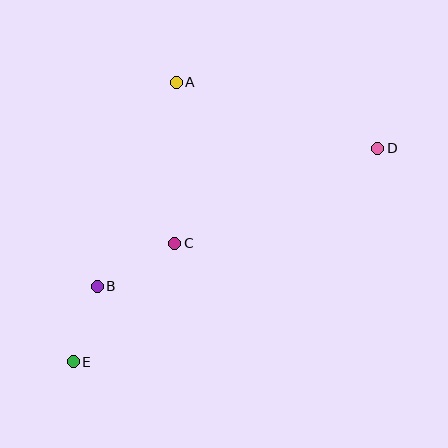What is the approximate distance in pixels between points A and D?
The distance between A and D is approximately 212 pixels.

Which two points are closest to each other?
Points B and E are closest to each other.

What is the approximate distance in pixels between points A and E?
The distance between A and E is approximately 298 pixels.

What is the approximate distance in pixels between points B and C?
The distance between B and C is approximately 89 pixels.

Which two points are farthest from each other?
Points D and E are farthest from each other.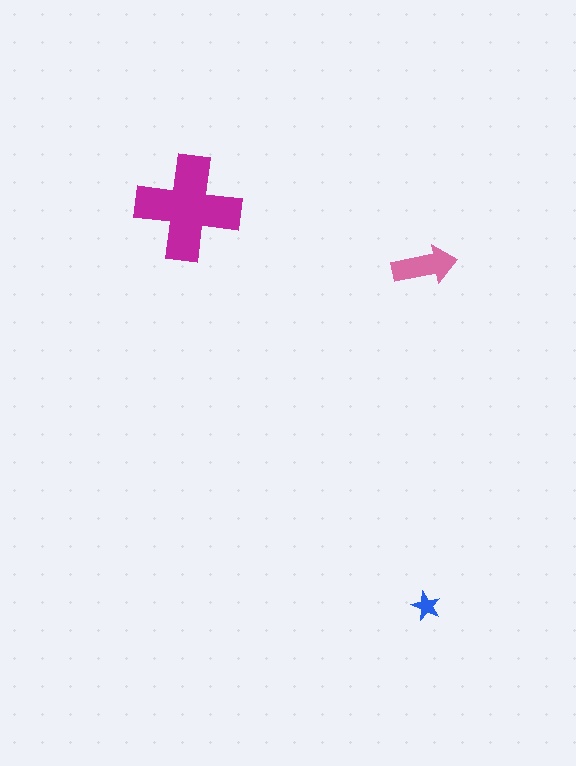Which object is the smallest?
The blue star.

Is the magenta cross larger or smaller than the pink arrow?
Larger.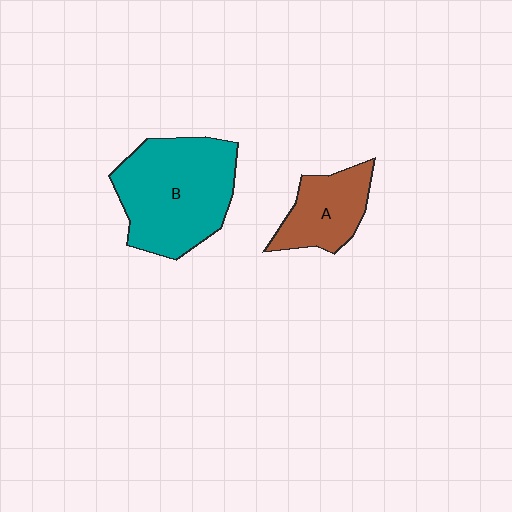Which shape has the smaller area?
Shape A (brown).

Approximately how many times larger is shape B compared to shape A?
Approximately 2.0 times.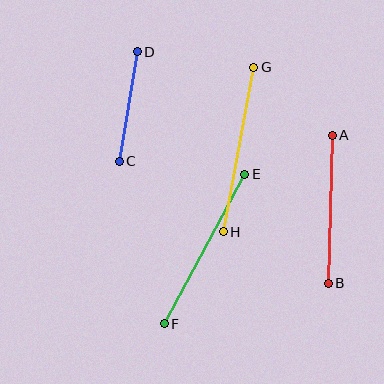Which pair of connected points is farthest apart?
Points E and F are farthest apart.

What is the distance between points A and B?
The distance is approximately 148 pixels.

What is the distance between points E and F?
The distance is approximately 170 pixels.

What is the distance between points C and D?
The distance is approximately 111 pixels.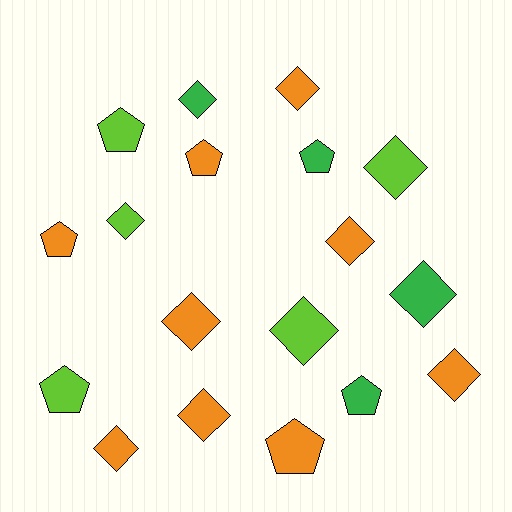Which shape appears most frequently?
Diamond, with 11 objects.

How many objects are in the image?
There are 18 objects.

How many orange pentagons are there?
There are 3 orange pentagons.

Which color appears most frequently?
Orange, with 9 objects.